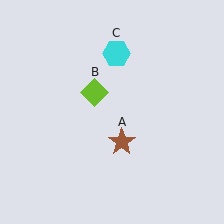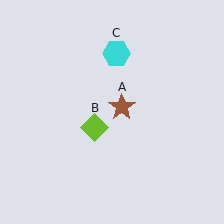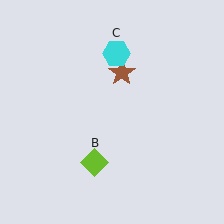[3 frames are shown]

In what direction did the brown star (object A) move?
The brown star (object A) moved up.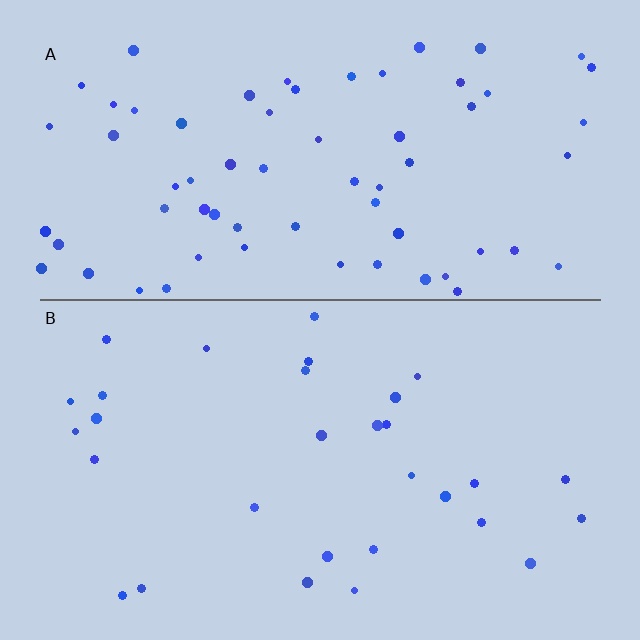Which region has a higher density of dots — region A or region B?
A (the top).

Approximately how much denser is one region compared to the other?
Approximately 2.2× — region A over region B.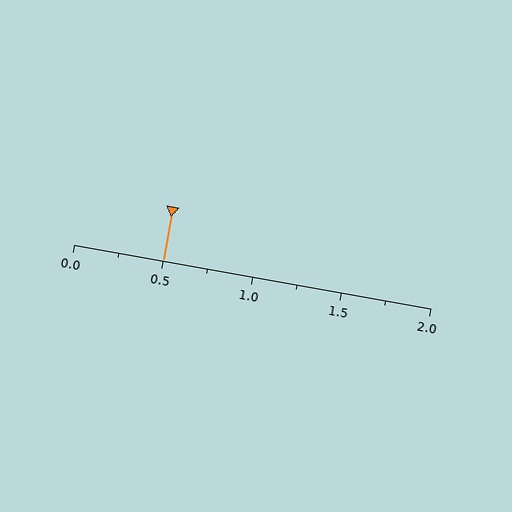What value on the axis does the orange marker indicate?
The marker indicates approximately 0.5.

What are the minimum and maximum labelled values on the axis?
The axis runs from 0.0 to 2.0.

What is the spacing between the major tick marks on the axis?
The major ticks are spaced 0.5 apart.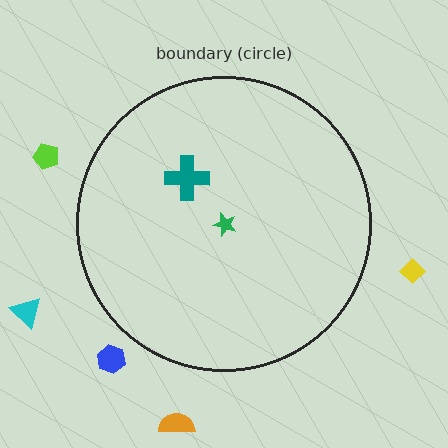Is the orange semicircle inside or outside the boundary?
Outside.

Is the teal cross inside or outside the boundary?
Inside.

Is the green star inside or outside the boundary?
Inside.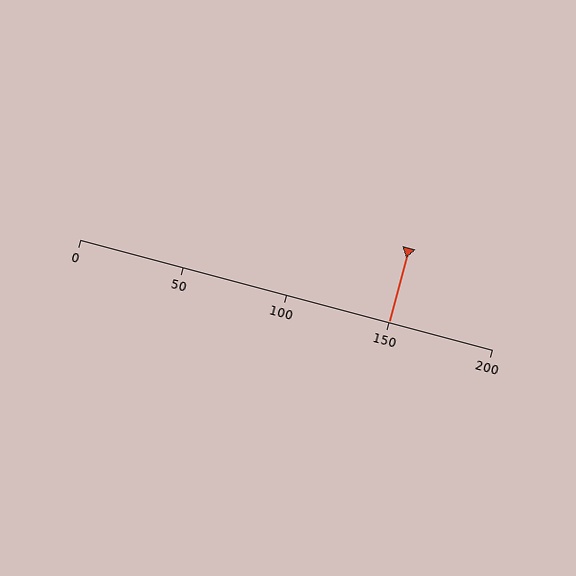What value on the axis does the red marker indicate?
The marker indicates approximately 150.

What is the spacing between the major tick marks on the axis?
The major ticks are spaced 50 apart.